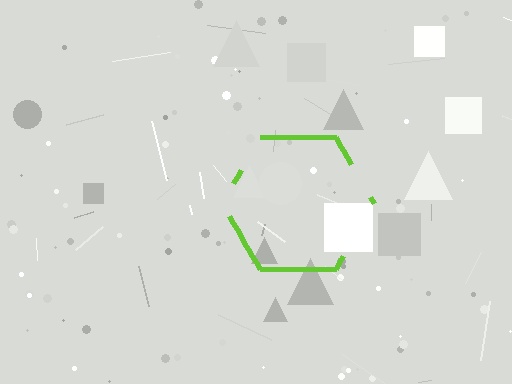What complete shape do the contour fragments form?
The contour fragments form a hexagon.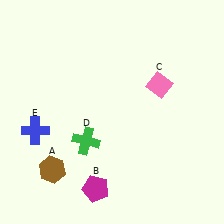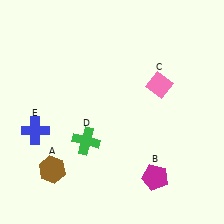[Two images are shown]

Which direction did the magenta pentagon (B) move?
The magenta pentagon (B) moved right.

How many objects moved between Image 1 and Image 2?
1 object moved between the two images.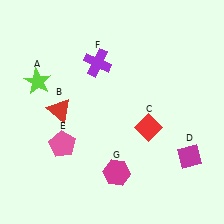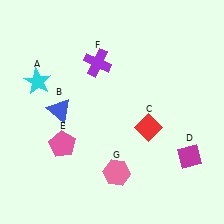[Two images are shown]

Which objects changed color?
A changed from lime to cyan. B changed from red to blue. G changed from magenta to pink.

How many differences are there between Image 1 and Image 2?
There are 3 differences between the two images.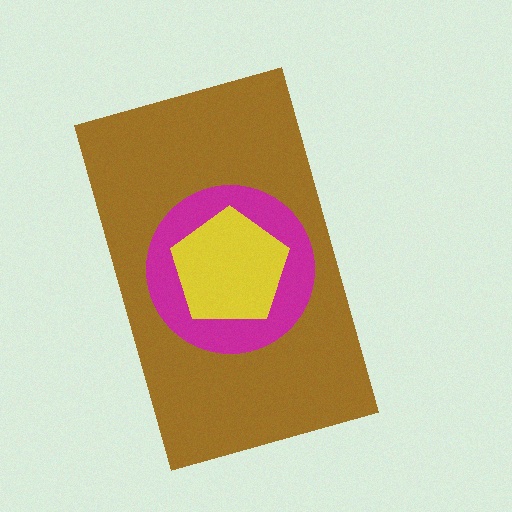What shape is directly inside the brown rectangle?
The magenta circle.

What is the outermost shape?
The brown rectangle.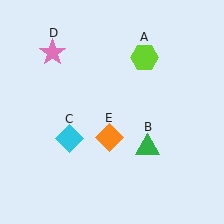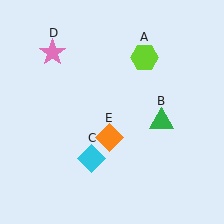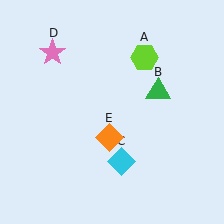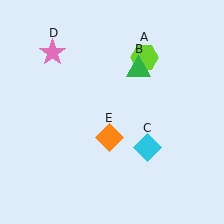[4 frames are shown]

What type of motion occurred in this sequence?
The green triangle (object B), cyan diamond (object C) rotated counterclockwise around the center of the scene.